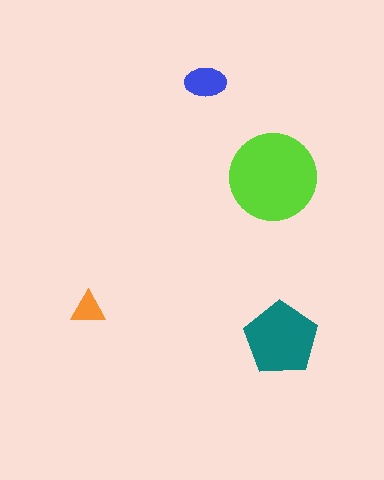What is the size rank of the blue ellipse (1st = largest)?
3rd.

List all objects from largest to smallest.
The lime circle, the teal pentagon, the blue ellipse, the orange triangle.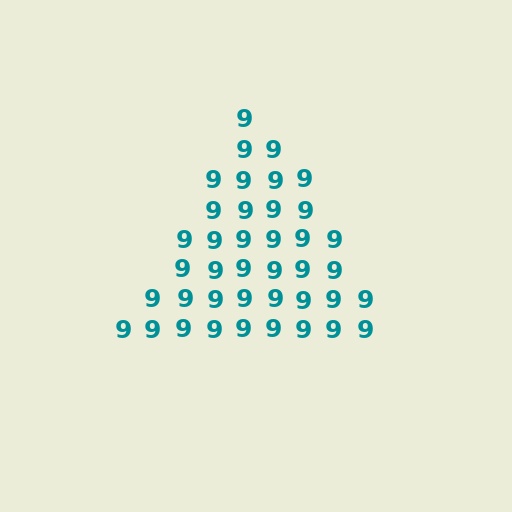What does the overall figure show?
The overall figure shows a triangle.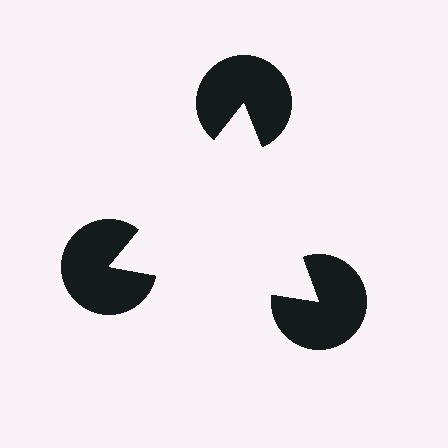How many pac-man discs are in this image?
There are 3 — one at each vertex of the illusory triangle.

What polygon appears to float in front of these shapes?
An illusory triangle — its edges are inferred from the aligned wedge cuts in the pac-man discs, not physically drawn.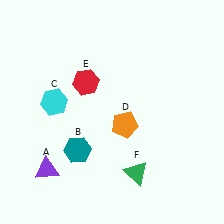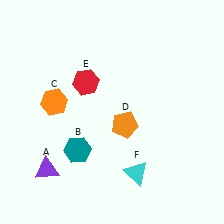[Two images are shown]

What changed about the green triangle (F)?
In Image 1, F is green. In Image 2, it changed to cyan.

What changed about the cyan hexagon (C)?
In Image 1, C is cyan. In Image 2, it changed to orange.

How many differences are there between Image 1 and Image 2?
There are 2 differences between the two images.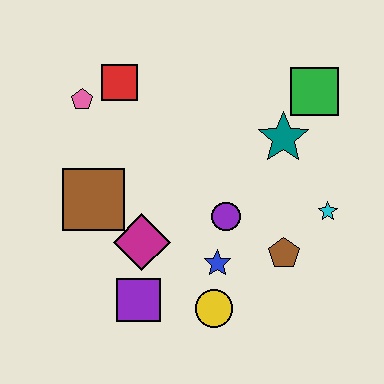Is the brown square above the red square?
No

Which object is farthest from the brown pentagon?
The pink pentagon is farthest from the brown pentagon.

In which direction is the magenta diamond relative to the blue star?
The magenta diamond is to the left of the blue star.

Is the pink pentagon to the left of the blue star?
Yes